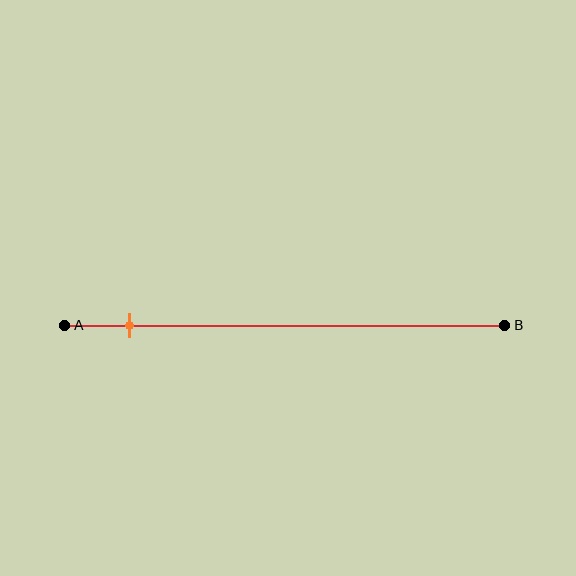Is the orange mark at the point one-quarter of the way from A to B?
No, the mark is at about 15% from A, not at the 25% one-quarter point.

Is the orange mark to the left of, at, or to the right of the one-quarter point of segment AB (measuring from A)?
The orange mark is to the left of the one-quarter point of segment AB.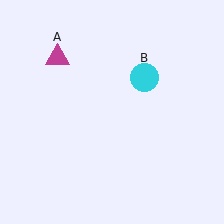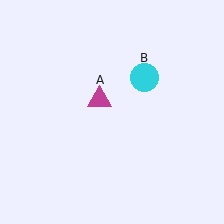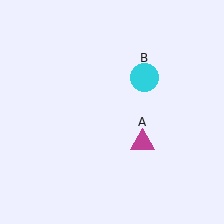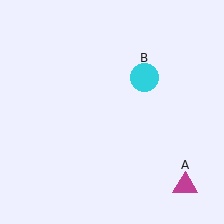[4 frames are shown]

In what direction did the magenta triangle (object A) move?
The magenta triangle (object A) moved down and to the right.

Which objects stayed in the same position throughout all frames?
Cyan circle (object B) remained stationary.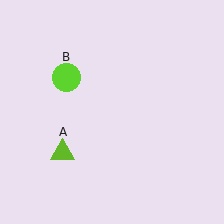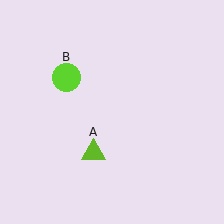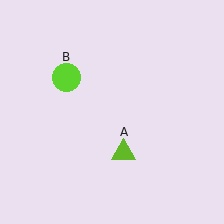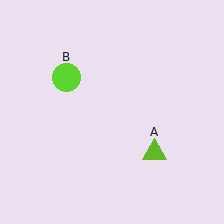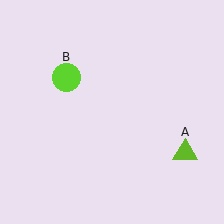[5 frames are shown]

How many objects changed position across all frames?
1 object changed position: lime triangle (object A).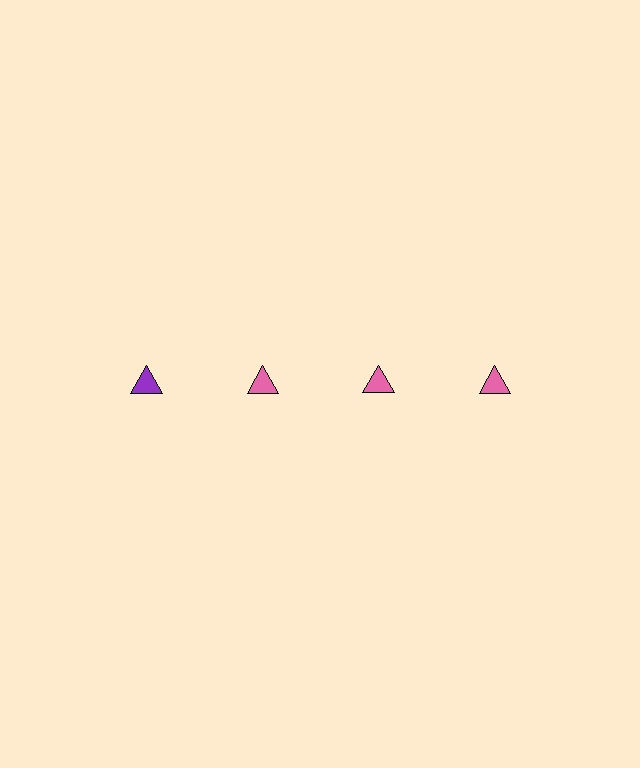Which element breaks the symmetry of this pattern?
The purple triangle in the top row, leftmost column breaks the symmetry. All other shapes are pink triangles.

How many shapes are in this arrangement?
There are 4 shapes arranged in a grid pattern.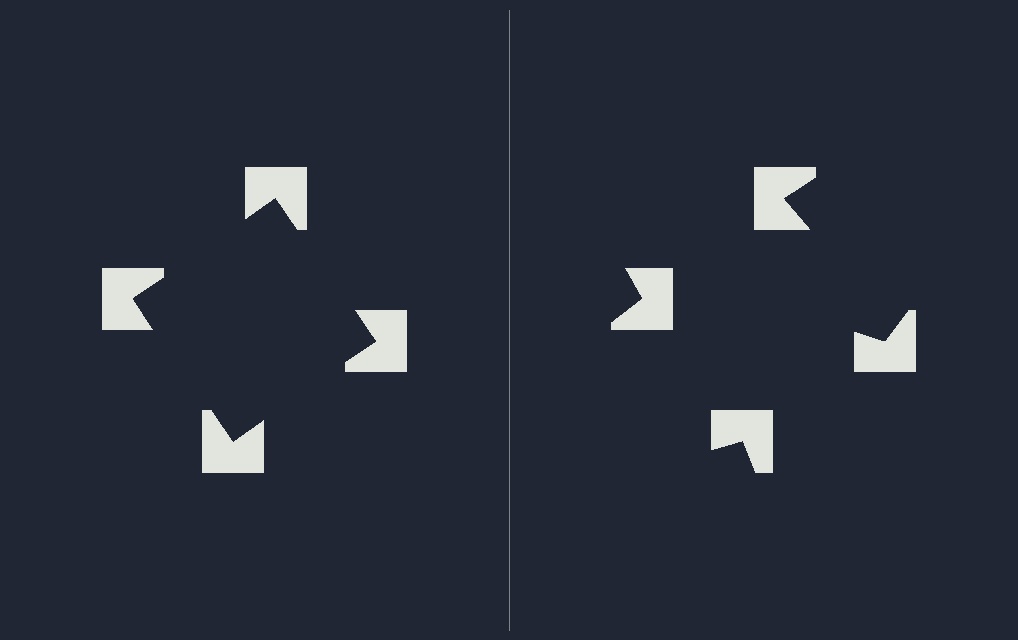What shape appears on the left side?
An illusory square.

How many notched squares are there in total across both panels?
8 — 4 on each side.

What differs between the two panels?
The notched squares are positioned identically on both sides; only the wedge orientations differ. On the left they align to a square; on the right they are misaligned.